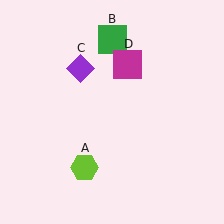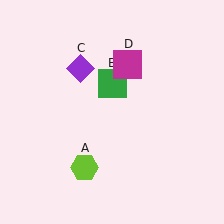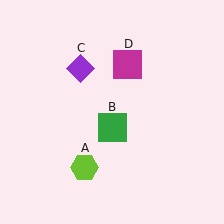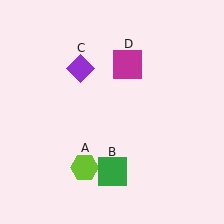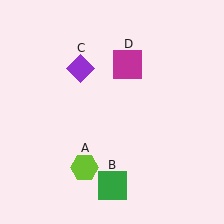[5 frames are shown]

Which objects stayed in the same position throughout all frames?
Lime hexagon (object A) and purple diamond (object C) and magenta square (object D) remained stationary.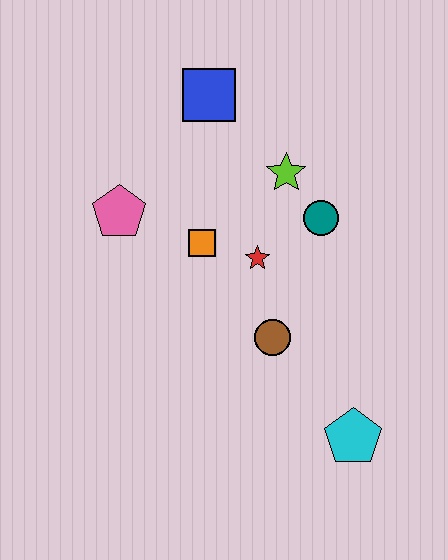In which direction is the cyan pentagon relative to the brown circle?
The cyan pentagon is below the brown circle.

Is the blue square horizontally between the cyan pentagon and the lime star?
No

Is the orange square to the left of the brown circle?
Yes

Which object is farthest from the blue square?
The cyan pentagon is farthest from the blue square.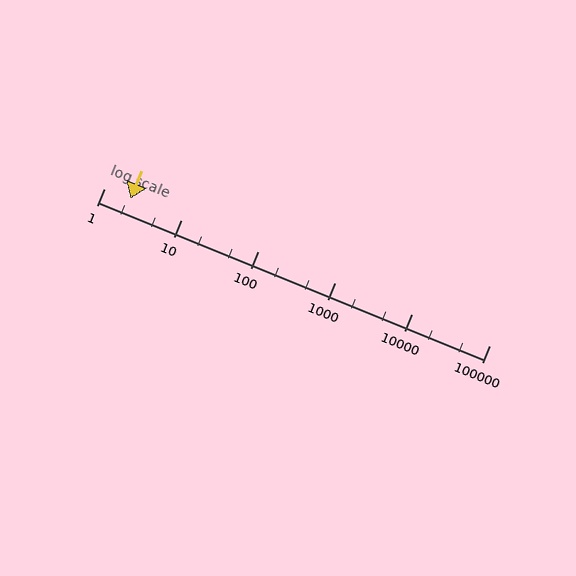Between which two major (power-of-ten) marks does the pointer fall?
The pointer is between 1 and 10.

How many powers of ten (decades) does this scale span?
The scale spans 5 decades, from 1 to 100000.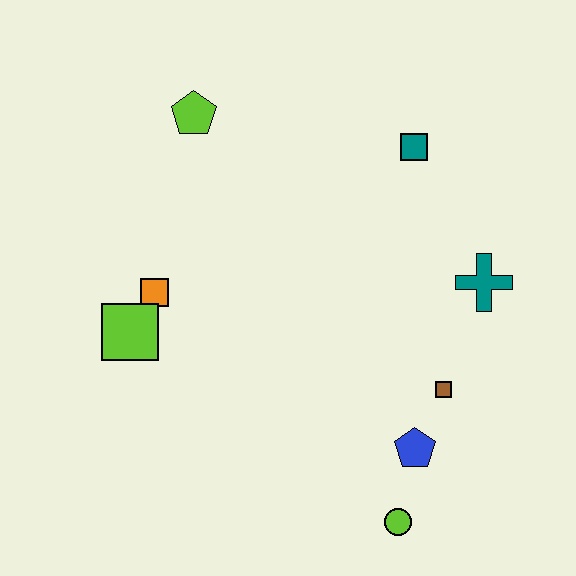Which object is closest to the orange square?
The lime square is closest to the orange square.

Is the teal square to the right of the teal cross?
No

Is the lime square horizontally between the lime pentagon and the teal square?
No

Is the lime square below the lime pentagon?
Yes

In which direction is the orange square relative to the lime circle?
The orange square is to the left of the lime circle.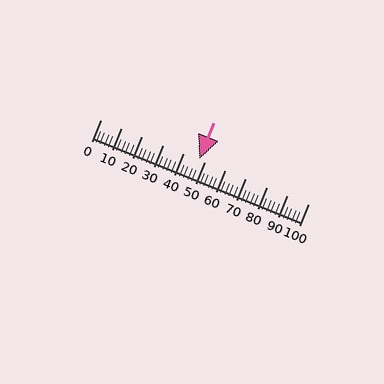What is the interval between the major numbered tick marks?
The major tick marks are spaced 10 units apart.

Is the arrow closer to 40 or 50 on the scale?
The arrow is closer to 50.